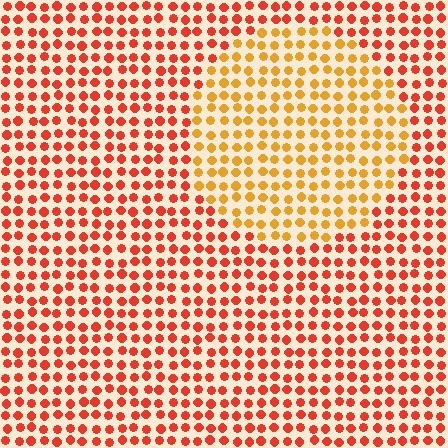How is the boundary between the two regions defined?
The boundary is defined purely by a slight shift in hue (about 35 degrees). Spacing, size, and orientation are identical on both sides.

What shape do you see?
I see a circle.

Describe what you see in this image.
The image is filled with small red elements in a uniform arrangement. A circle-shaped region is visible where the elements are tinted to a slightly different hue, forming a subtle color boundary.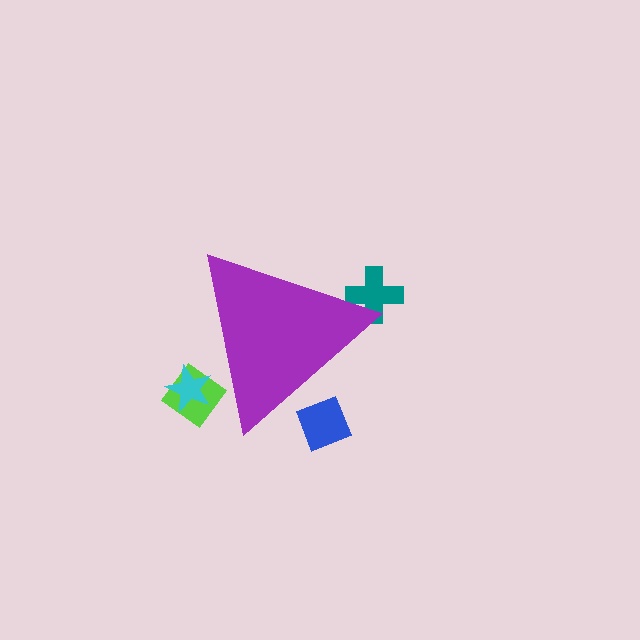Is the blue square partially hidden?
Yes, the blue square is partially hidden behind the purple triangle.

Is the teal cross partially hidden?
Yes, the teal cross is partially hidden behind the purple triangle.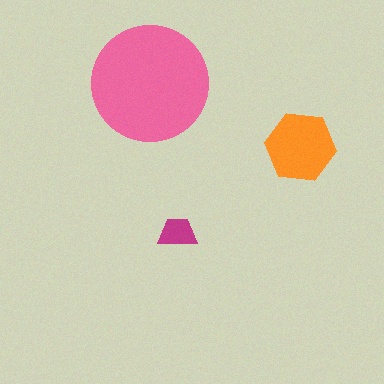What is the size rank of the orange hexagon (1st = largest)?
2nd.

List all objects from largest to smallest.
The pink circle, the orange hexagon, the magenta trapezoid.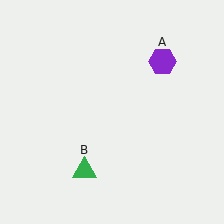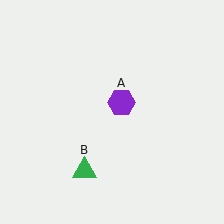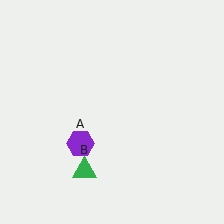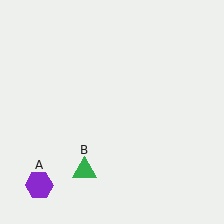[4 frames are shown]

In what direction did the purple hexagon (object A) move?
The purple hexagon (object A) moved down and to the left.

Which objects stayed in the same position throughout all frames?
Green triangle (object B) remained stationary.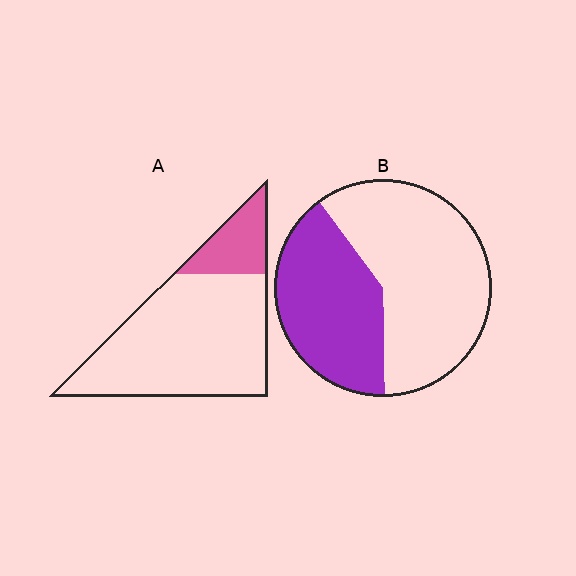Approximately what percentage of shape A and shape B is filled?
A is approximately 20% and B is approximately 40%.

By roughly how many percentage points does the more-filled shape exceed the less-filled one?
By roughly 20 percentage points (B over A).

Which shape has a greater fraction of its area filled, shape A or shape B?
Shape B.